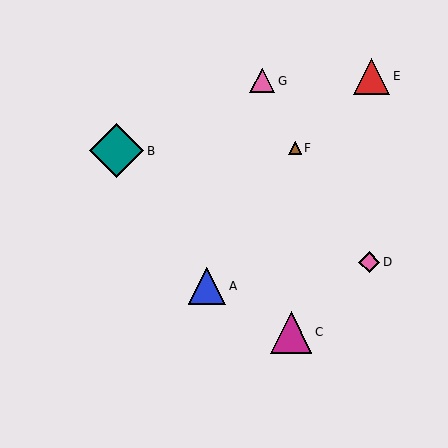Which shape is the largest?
The teal diamond (labeled B) is the largest.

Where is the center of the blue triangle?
The center of the blue triangle is at (207, 286).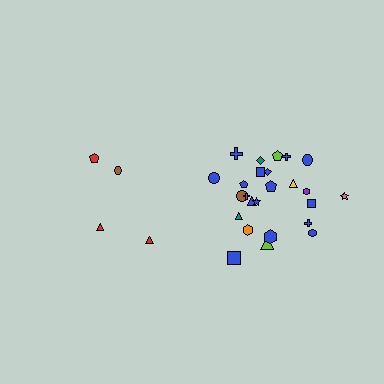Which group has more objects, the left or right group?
The right group.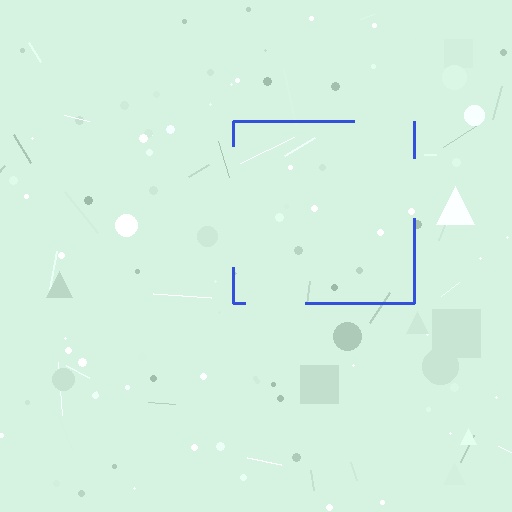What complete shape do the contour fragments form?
The contour fragments form a square.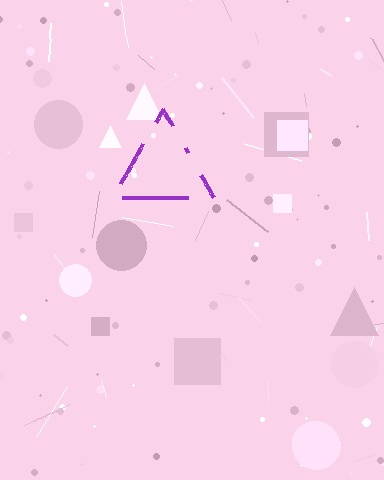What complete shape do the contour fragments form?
The contour fragments form a triangle.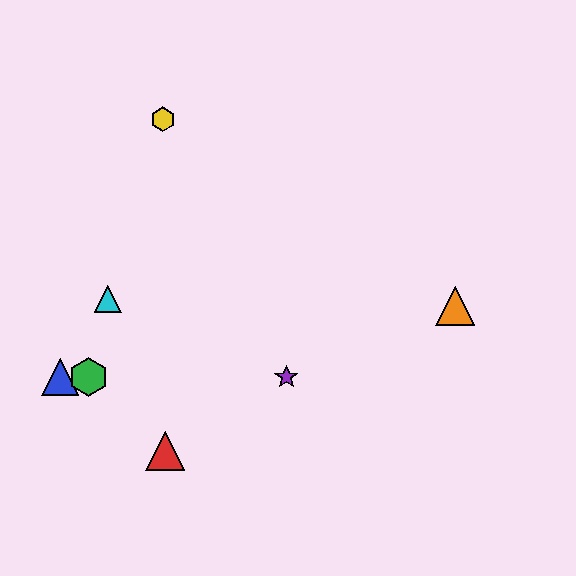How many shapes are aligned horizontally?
3 shapes (the blue triangle, the green hexagon, the purple star) are aligned horizontally.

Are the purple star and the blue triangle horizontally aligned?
Yes, both are at y≈377.